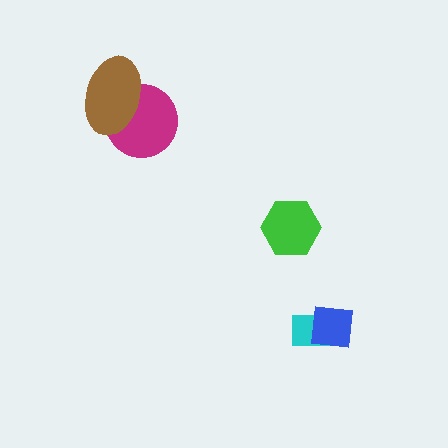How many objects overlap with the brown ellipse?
1 object overlaps with the brown ellipse.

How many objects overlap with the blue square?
1 object overlaps with the blue square.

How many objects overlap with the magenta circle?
1 object overlaps with the magenta circle.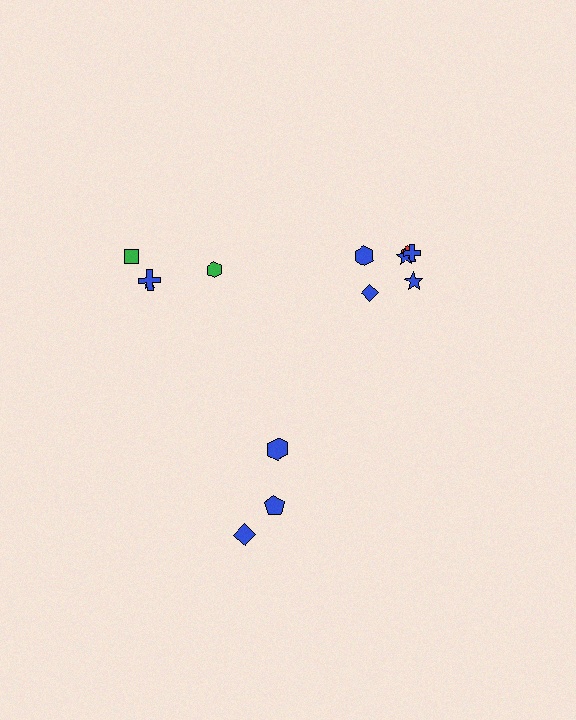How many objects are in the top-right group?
There are 6 objects.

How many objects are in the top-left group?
There are 4 objects.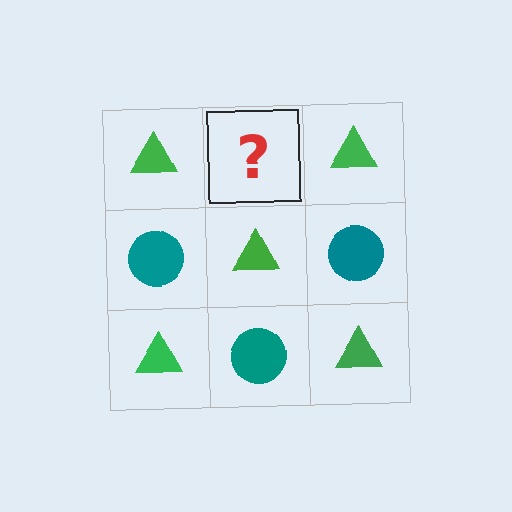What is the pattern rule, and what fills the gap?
The rule is that it alternates green triangle and teal circle in a checkerboard pattern. The gap should be filled with a teal circle.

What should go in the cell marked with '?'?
The missing cell should contain a teal circle.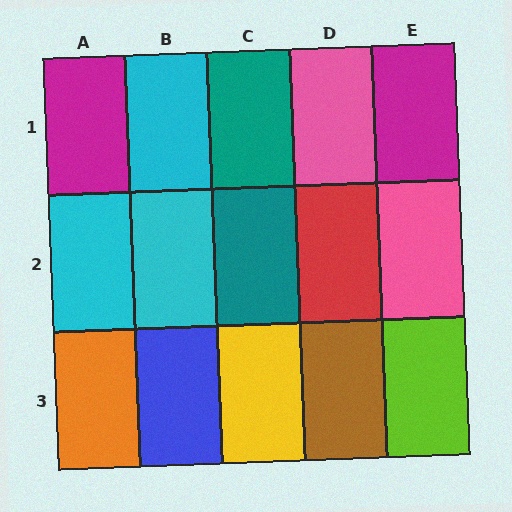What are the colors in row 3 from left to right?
Orange, blue, yellow, brown, lime.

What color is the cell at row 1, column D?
Pink.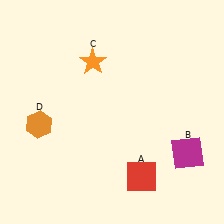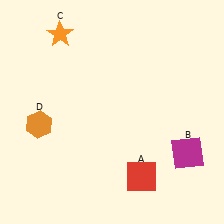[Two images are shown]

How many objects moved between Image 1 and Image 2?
1 object moved between the two images.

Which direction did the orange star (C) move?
The orange star (C) moved left.